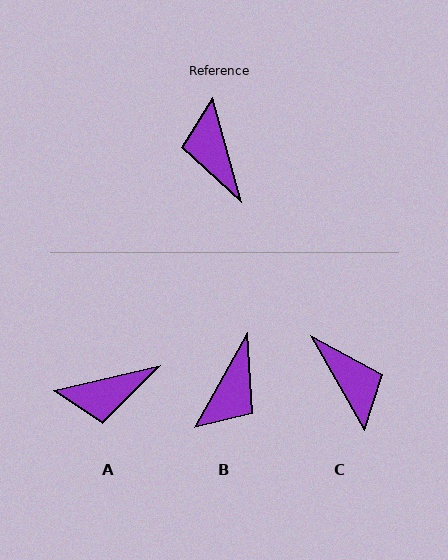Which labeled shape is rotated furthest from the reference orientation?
C, about 165 degrees away.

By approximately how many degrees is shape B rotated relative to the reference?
Approximately 136 degrees counter-clockwise.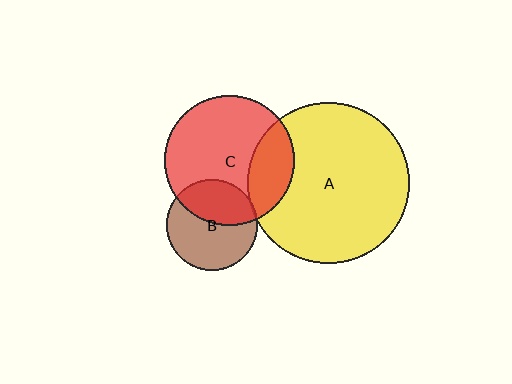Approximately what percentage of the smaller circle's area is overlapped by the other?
Approximately 5%.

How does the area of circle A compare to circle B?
Approximately 3.1 times.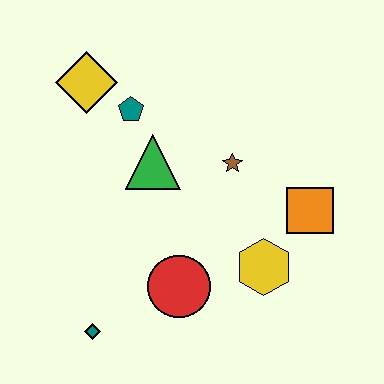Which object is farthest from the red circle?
The yellow diamond is farthest from the red circle.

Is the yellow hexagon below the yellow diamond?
Yes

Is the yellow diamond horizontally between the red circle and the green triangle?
No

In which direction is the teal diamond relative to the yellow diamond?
The teal diamond is below the yellow diamond.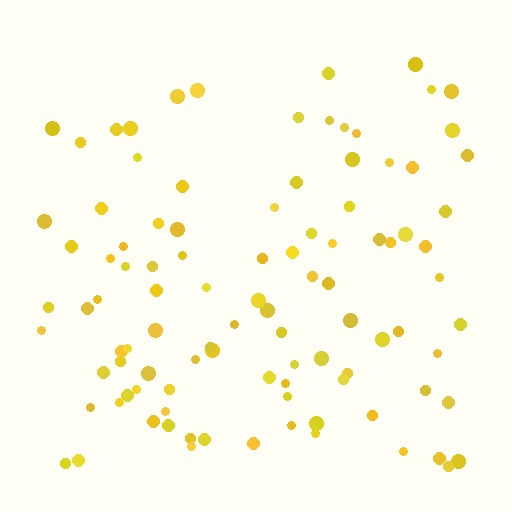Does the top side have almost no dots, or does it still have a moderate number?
Still a moderate number, just noticeably fewer than the bottom.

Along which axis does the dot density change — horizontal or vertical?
Vertical.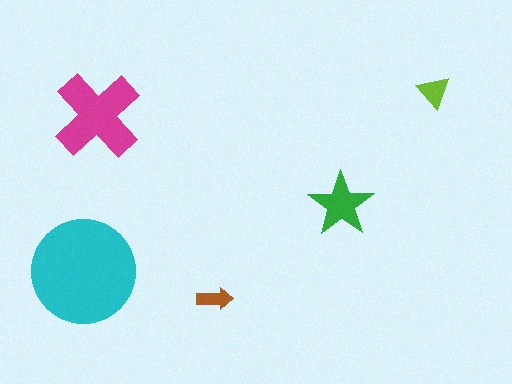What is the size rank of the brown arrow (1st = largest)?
5th.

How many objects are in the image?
There are 5 objects in the image.